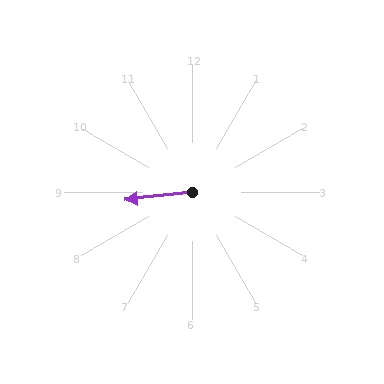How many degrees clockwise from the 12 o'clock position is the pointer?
Approximately 263 degrees.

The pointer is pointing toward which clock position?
Roughly 9 o'clock.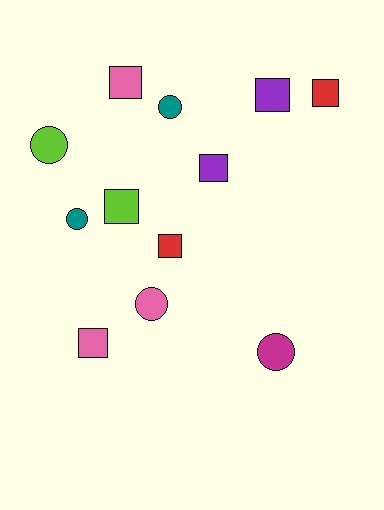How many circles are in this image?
There are 5 circles.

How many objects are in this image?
There are 12 objects.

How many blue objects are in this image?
There are no blue objects.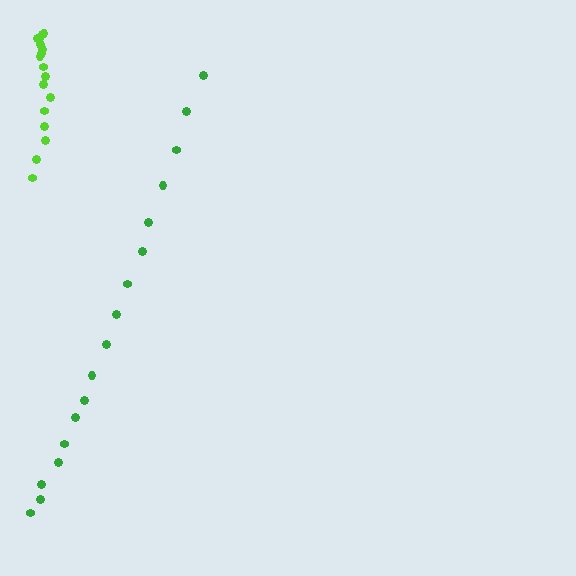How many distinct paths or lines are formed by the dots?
There are 2 distinct paths.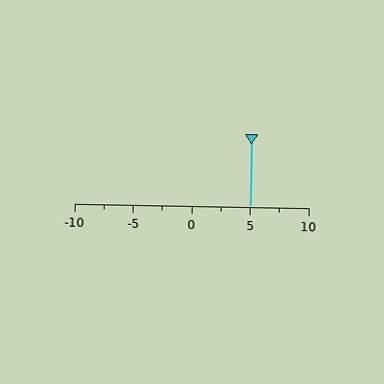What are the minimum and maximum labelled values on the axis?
The axis runs from -10 to 10.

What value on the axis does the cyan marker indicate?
The marker indicates approximately 5.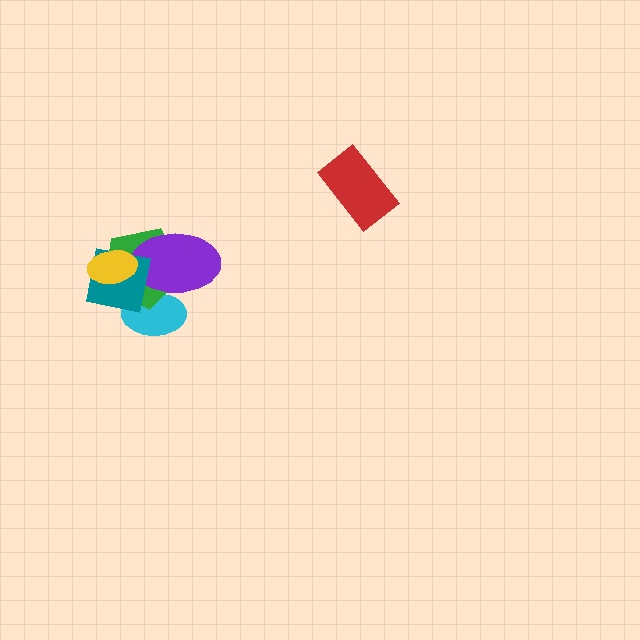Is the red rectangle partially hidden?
No, no other shape covers it.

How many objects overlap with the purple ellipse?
4 objects overlap with the purple ellipse.